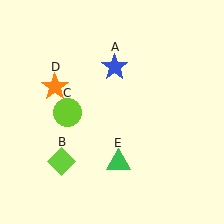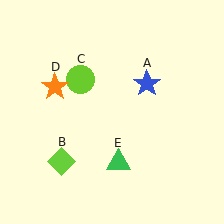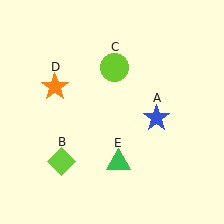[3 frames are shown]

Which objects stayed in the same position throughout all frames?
Lime diamond (object B) and orange star (object D) and green triangle (object E) remained stationary.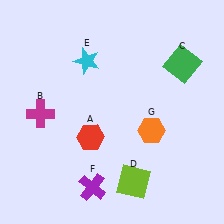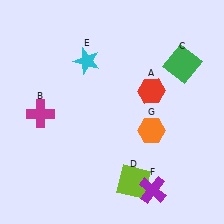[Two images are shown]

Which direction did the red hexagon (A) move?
The red hexagon (A) moved right.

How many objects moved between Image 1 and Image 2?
2 objects moved between the two images.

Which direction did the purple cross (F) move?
The purple cross (F) moved right.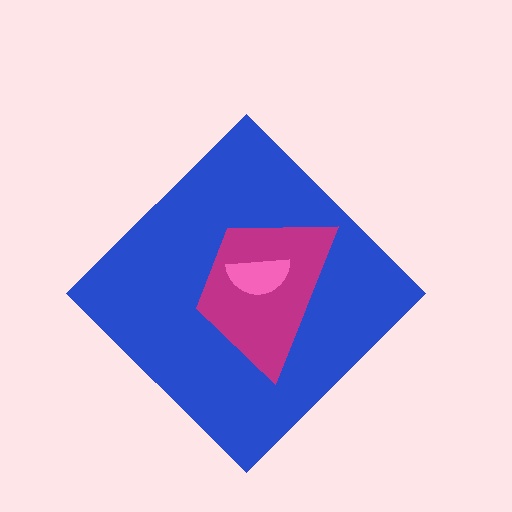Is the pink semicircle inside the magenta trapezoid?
Yes.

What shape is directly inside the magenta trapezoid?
The pink semicircle.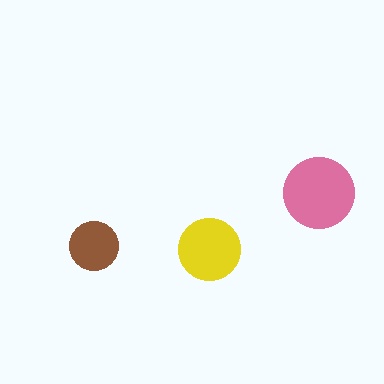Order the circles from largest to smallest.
the pink one, the yellow one, the brown one.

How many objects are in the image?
There are 3 objects in the image.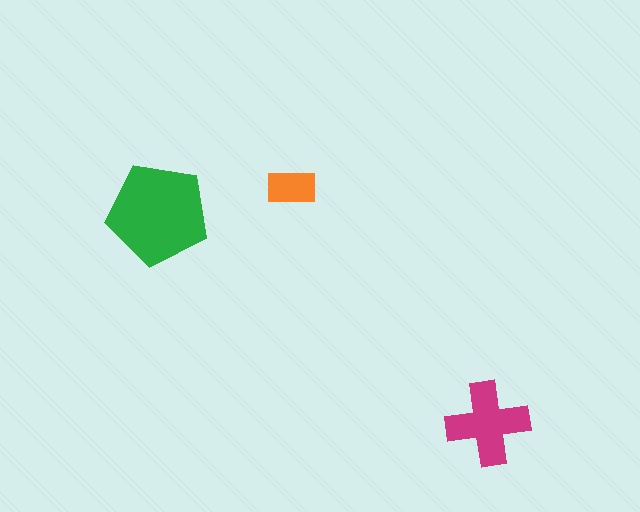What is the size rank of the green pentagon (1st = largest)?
1st.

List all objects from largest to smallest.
The green pentagon, the magenta cross, the orange rectangle.